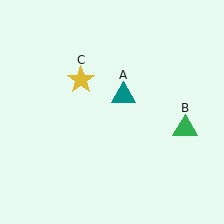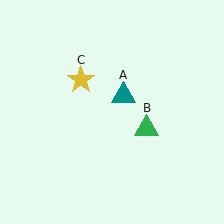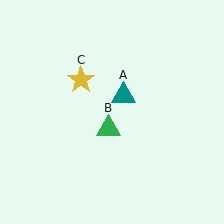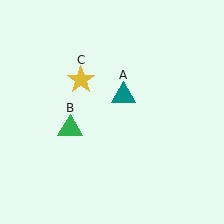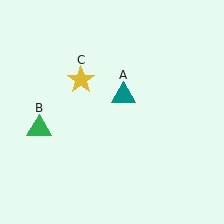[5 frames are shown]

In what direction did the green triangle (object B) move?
The green triangle (object B) moved left.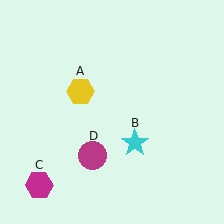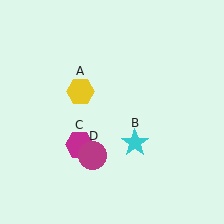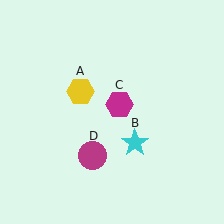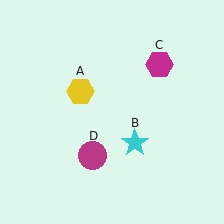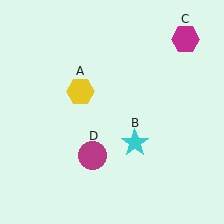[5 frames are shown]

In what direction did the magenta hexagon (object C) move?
The magenta hexagon (object C) moved up and to the right.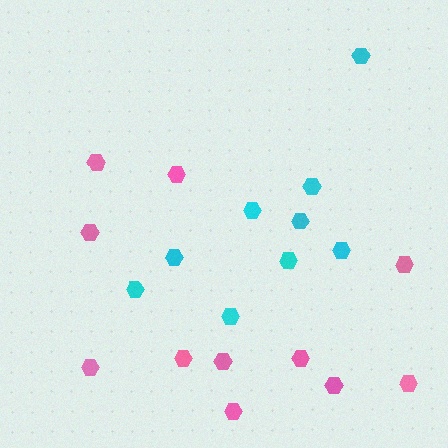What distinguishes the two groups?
There are 2 groups: one group of cyan hexagons (9) and one group of pink hexagons (11).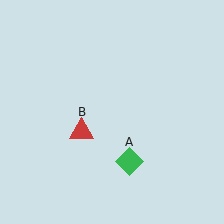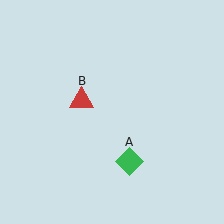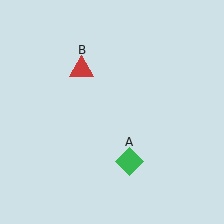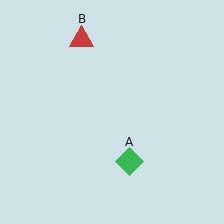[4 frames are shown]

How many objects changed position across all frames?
1 object changed position: red triangle (object B).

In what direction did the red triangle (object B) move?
The red triangle (object B) moved up.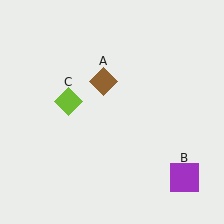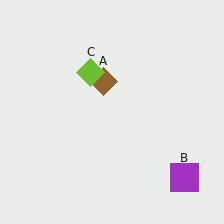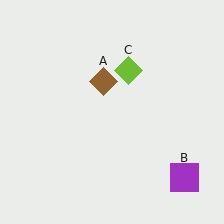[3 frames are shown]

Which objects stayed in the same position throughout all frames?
Brown diamond (object A) and purple square (object B) remained stationary.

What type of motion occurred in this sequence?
The lime diamond (object C) rotated clockwise around the center of the scene.